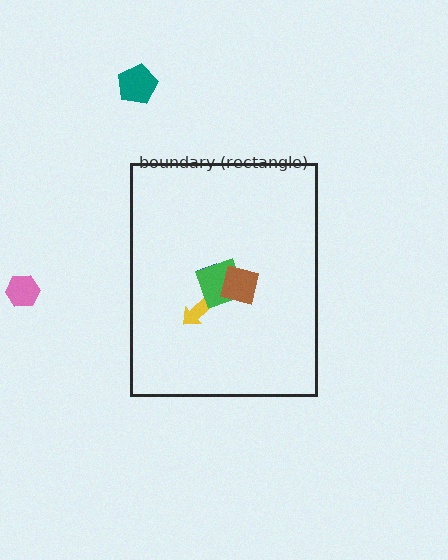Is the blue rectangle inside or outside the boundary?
Inside.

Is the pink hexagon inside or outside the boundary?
Outside.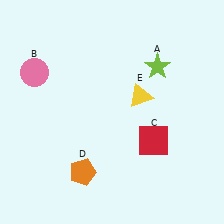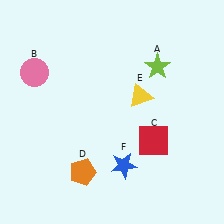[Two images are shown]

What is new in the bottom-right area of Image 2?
A blue star (F) was added in the bottom-right area of Image 2.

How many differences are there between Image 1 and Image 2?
There is 1 difference between the two images.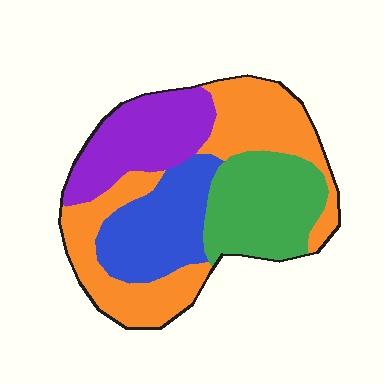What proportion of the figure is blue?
Blue covers 20% of the figure.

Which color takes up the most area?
Orange, at roughly 35%.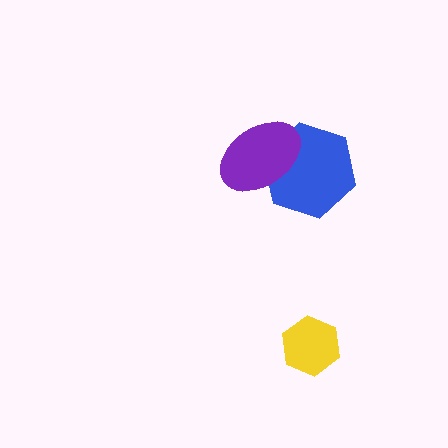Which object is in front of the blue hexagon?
The purple ellipse is in front of the blue hexagon.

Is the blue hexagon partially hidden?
Yes, it is partially covered by another shape.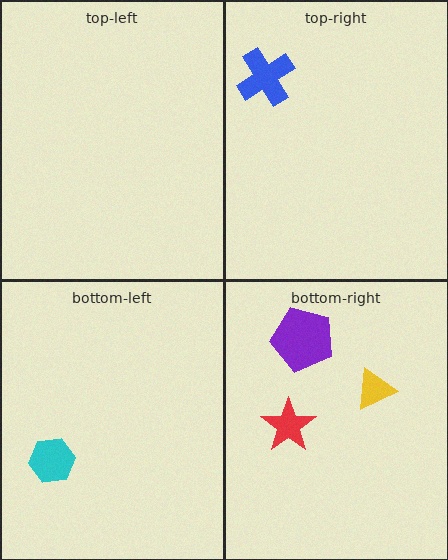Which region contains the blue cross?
The top-right region.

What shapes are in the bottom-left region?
The cyan hexagon.